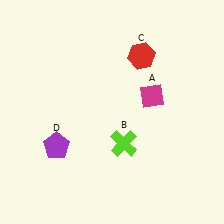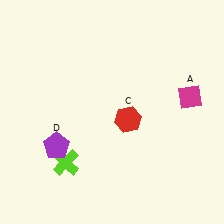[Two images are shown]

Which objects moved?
The objects that moved are: the magenta diamond (A), the lime cross (B), the red hexagon (C).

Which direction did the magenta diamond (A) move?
The magenta diamond (A) moved right.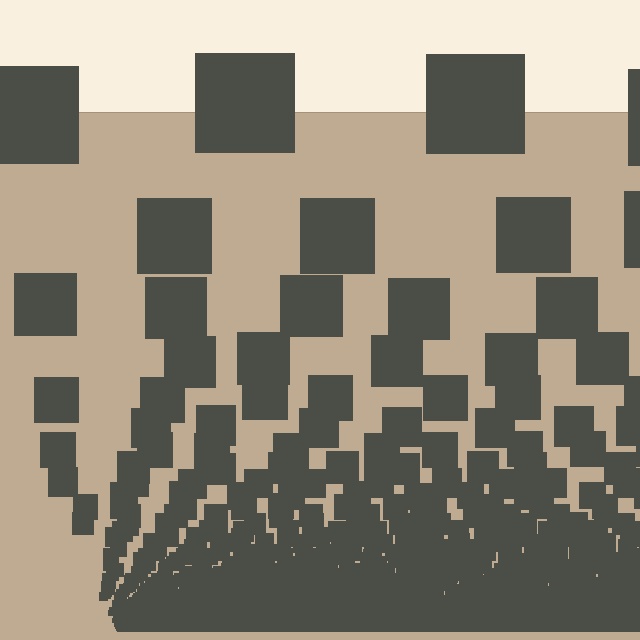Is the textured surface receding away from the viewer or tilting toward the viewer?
The surface appears to tilt toward the viewer. Texture elements get larger and sparser toward the top.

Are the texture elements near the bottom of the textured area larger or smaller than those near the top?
Smaller. The gradient is inverted — elements near the bottom are smaller and denser.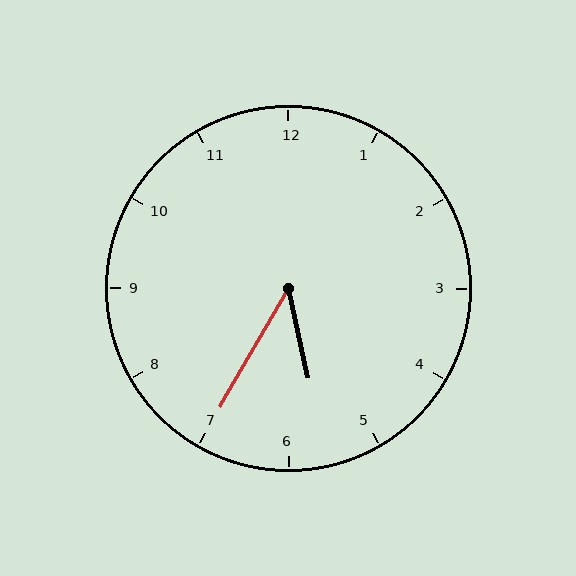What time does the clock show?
5:35.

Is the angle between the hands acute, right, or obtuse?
It is acute.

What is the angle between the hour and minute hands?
Approximately 42 degrees.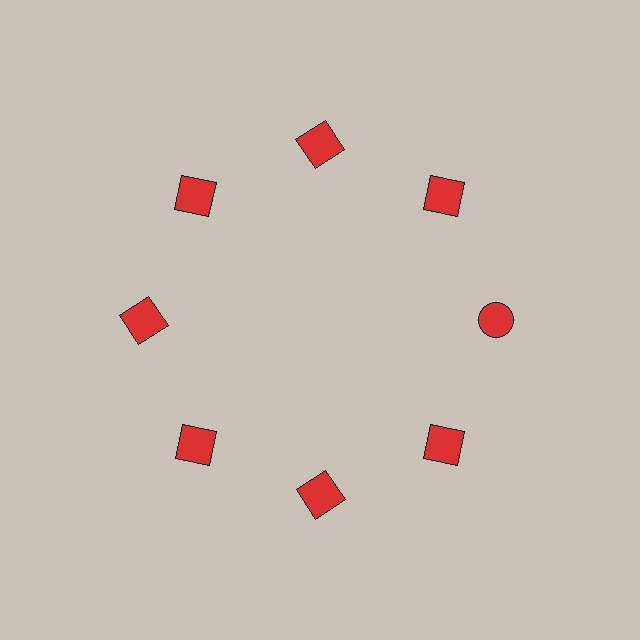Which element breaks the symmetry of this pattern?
The red circle at roughly the 3 o'clock position breaks the symmetry. All other shapes are red squares.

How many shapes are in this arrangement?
There are 8 shapes arranged in a ring pattern.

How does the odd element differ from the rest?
It has a different shape: circle instead of square.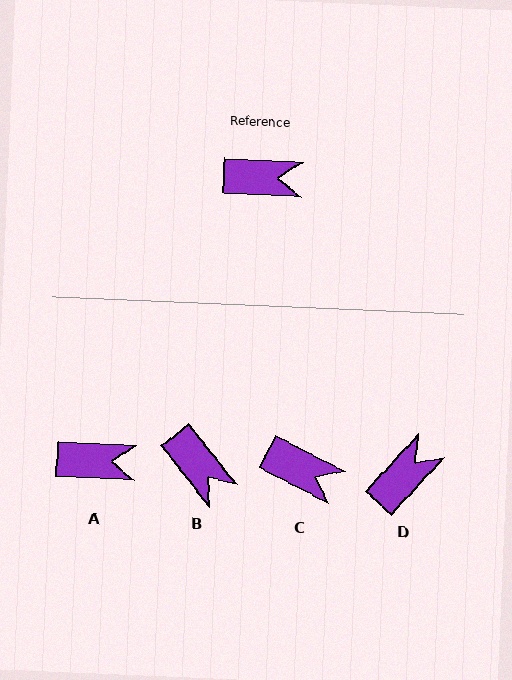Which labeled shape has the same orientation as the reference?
A.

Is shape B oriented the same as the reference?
No, it is off by about 49 degrees.